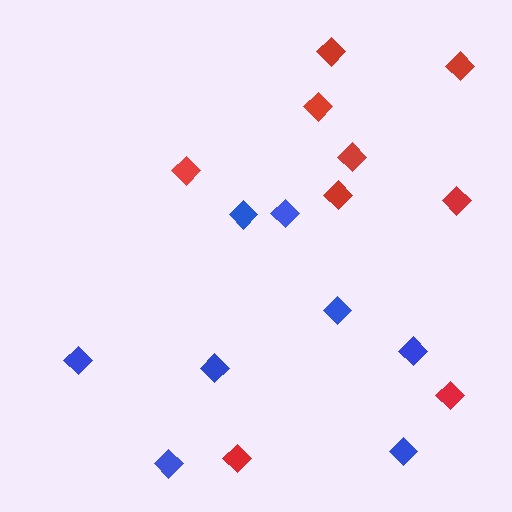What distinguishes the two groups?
There are 2 groups: one group of blue diamonds (8) and one group of red diamonds (9).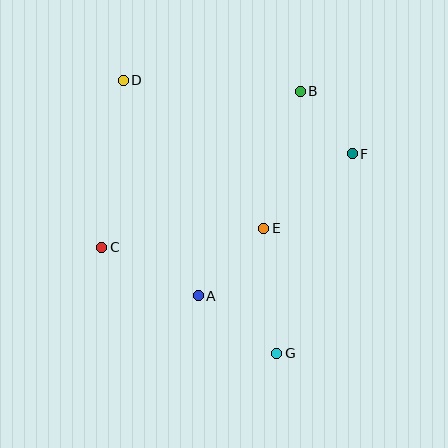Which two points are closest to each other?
Points B and F are closest to each other.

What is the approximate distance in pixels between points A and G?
The distance between A and G is approximately 98 pixels.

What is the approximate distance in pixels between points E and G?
The distance between E and G is approximately 126 pixels.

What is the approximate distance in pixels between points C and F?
The distance between C and F is approximately 267 pixels.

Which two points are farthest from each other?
Points D and G are farthest from each other.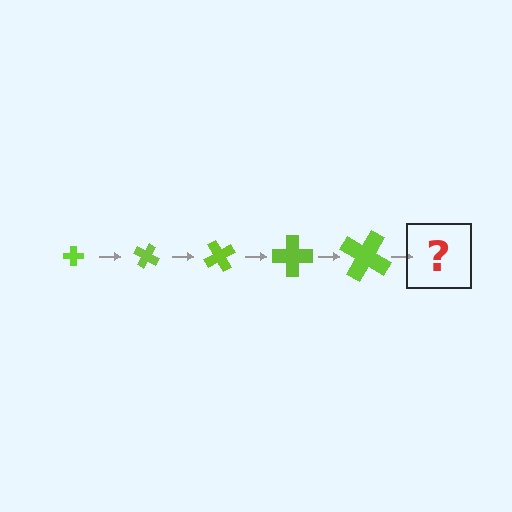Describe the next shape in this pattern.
It should be a cross, larger than the previous one and rotated 150 degrees from the start.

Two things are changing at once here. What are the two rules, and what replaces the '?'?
The two rules are that the cross grows larger each step and it rotates 30 degrees each step. The '?' should be a cross, larger than the previous one and rotated 150 degrees from the start.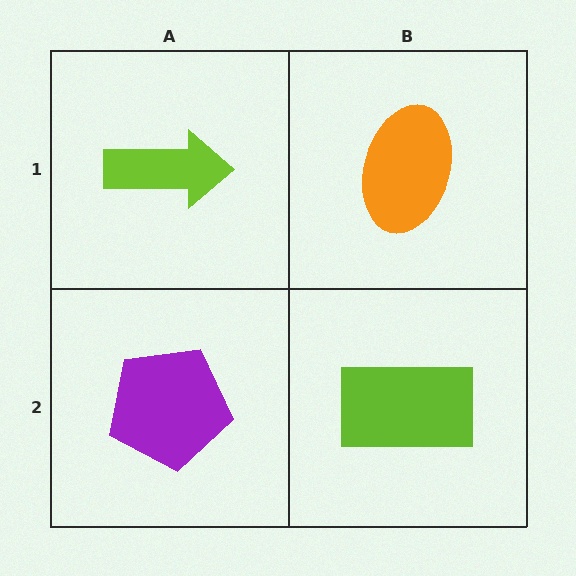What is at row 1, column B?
An orange ellipse.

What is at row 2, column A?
A purple pentagon.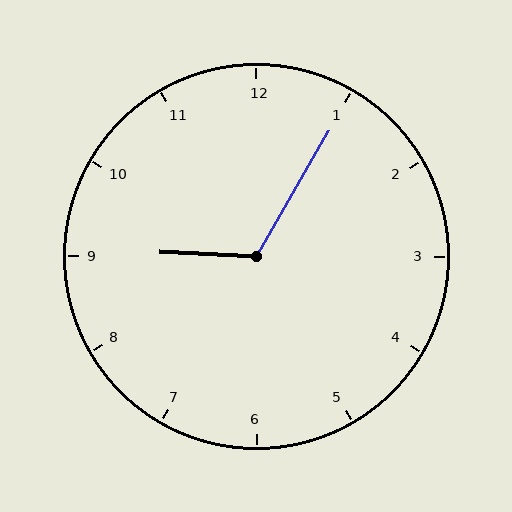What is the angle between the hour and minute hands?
Approximately 118 degrees.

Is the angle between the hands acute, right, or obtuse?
It is obtuse.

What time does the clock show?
9:05.